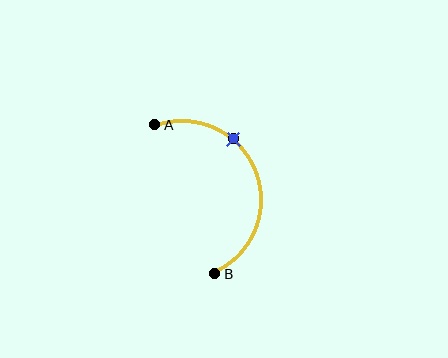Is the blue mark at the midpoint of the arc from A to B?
No. The blue mark lies on the arc but is closer to endpoint A. The arc midpoint would be at the point on the curve equidistant along the arc from both A and B.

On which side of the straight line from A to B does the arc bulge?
The arc bulges to the right of the straight line connecting A and B.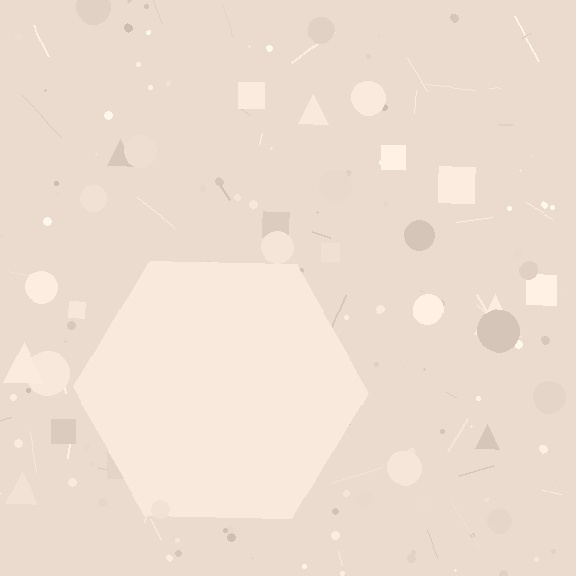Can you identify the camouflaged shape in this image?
The camouflaged shape is a hexagon.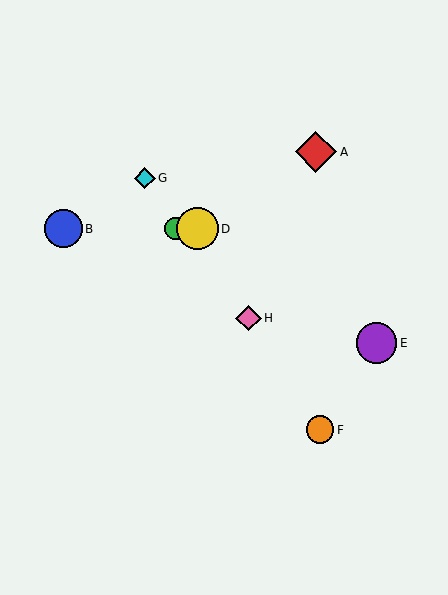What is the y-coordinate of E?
Object E is at y≈343.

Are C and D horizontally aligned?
Yes, both are at y≈229.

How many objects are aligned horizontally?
3 objects (B, C, D) are aligned horizontally.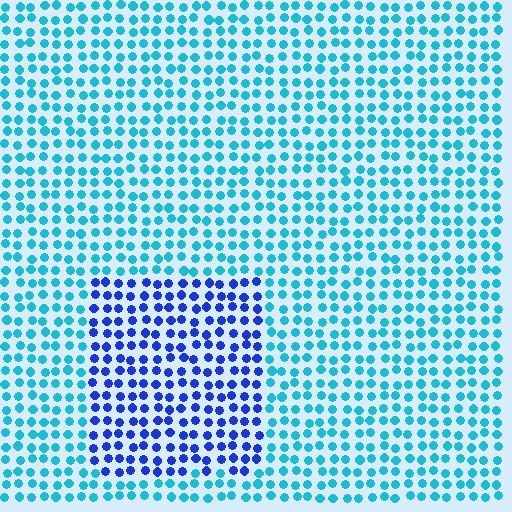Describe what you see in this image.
The image is filled with small cyan elements in a uniform arrangement. A rectangle-shaped region is visible where the elements are tinted to a slightly different hue, forming a subtle color boundary.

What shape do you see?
I see a rectangle.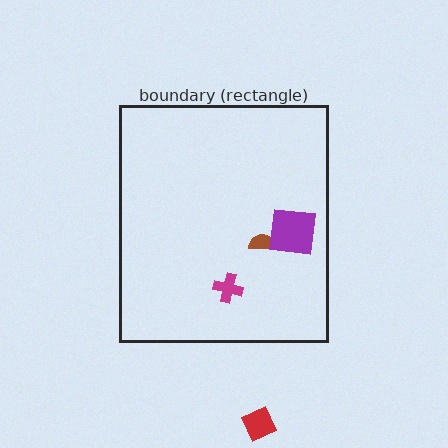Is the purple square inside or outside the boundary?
Inside.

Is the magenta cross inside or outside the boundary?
Inside.